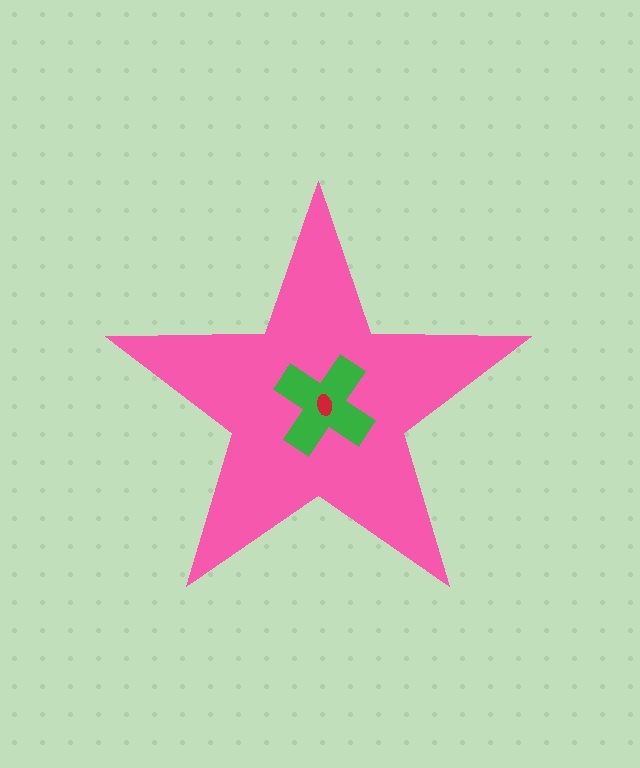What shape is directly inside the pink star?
The green cross.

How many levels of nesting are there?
3.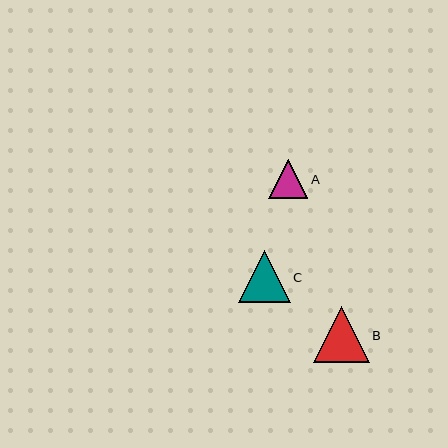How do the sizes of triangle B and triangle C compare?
Triangle B and triangle C are approximately the same size.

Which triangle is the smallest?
Triangle A is the smallest with a size of approximately 39 pixels.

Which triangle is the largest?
Triangle B is the largest with a size of approximately 56 pixels.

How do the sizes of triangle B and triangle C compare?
Triangle B and triangle C are approximately the same size.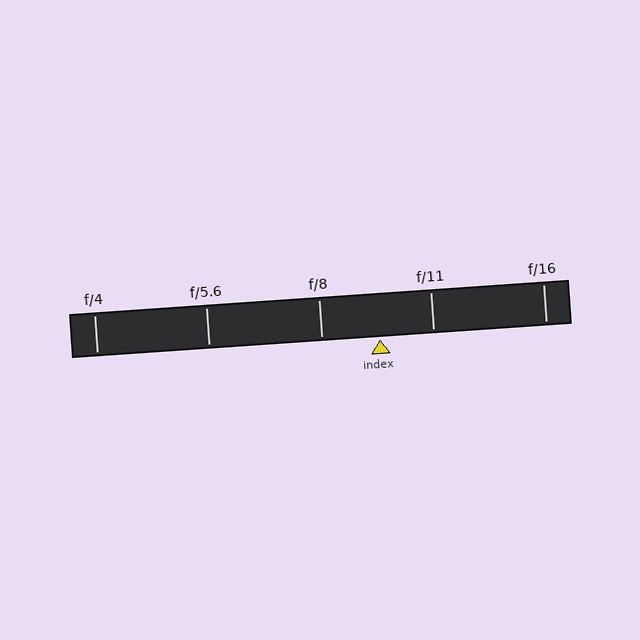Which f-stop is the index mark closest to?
The index mark is closest to f/11.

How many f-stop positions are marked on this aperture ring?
There are 5 f-stop positions marked.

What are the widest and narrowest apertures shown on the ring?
The widest aperture shown is f/4 and the narrowest is f/16.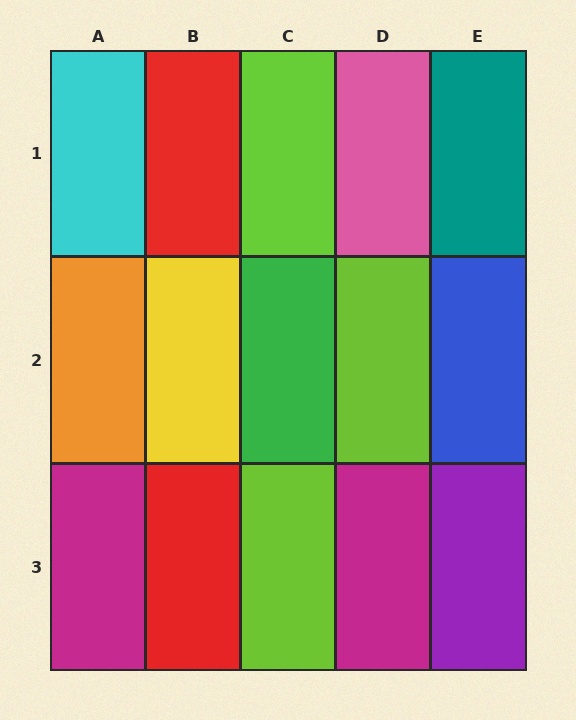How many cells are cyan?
1 cell is cyan.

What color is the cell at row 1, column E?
Teal.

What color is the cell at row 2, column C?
Green.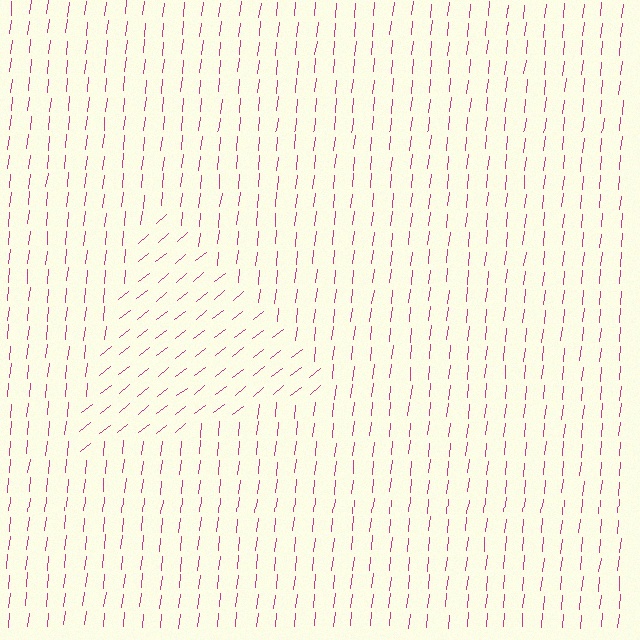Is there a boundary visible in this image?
Yes, there is a texture boundary formed by a change in line orientation.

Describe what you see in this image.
The image is filled with small magenta line segments. A triangle region in the image has lines oriented differently from the surrounding lines, creating a visible texture boundary.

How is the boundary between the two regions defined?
The boundary is defined purely by a change in line orientation (approximately 45 degrees difference). All lines are the same color and thickness.